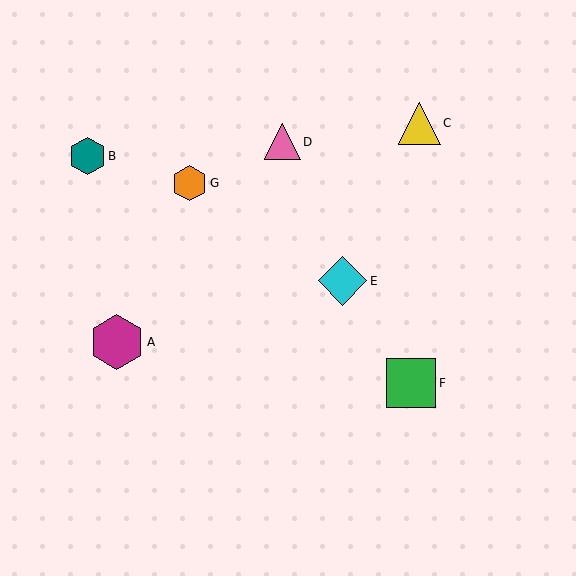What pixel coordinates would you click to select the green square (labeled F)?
Click at (411, 383) to select the green square F.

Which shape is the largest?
The magenta hexagon (labeled A) is the largest.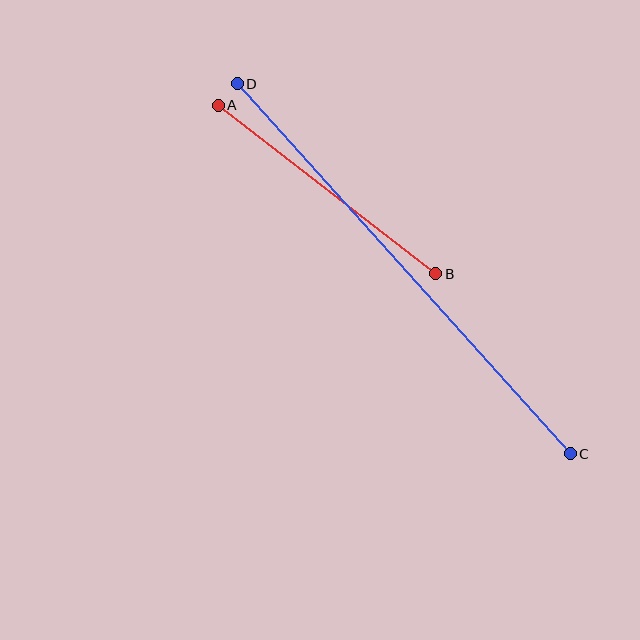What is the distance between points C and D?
The distance is approximately 498 pixels.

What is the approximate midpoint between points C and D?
The midpoint is at approximately (404, 269) pixels.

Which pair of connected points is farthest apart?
Points C and D are farthest apart.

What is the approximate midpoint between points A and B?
The midpoint is at approximately (327, 189) pixels.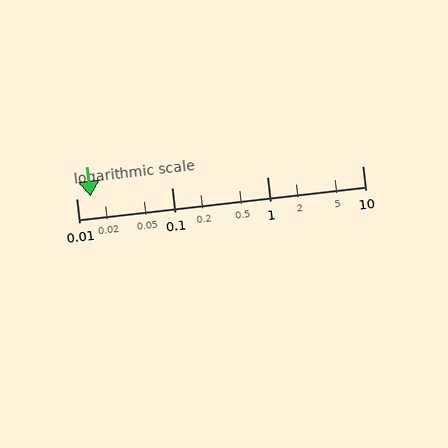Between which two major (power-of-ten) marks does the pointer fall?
The pointer is between 0.01 and 0.1.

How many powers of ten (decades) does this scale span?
The scale spans 3 decades, from 0.01 to 10.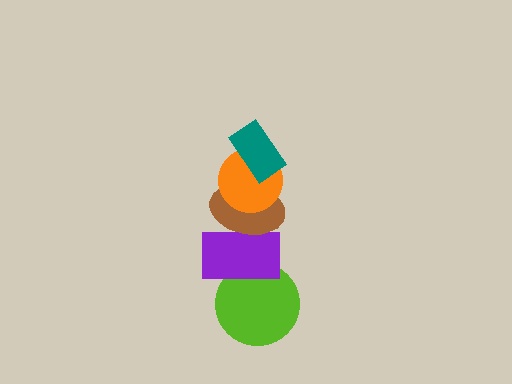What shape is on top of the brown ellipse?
The orange circle is on top of the brown ellipse.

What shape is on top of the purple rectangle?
The brown ellipse is on top of the purple rectangle.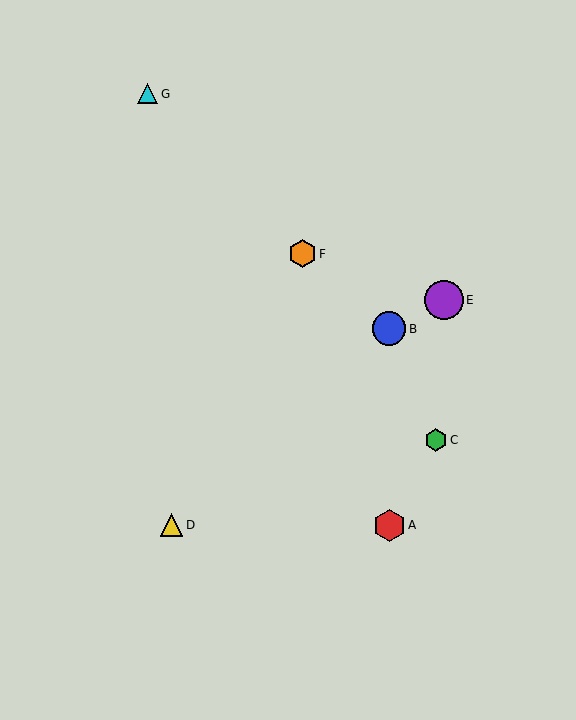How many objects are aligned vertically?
2 objects (A, B) are aligned vertically.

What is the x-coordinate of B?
Object B is at x≈389.